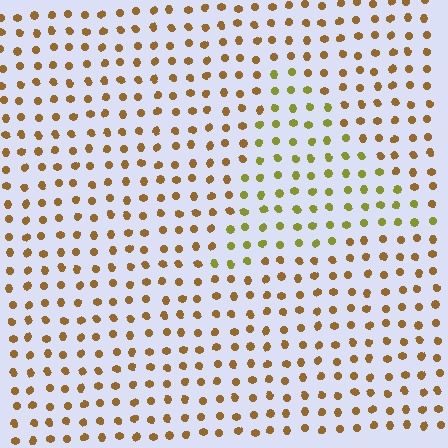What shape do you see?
I see a triangle.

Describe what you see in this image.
The image is filled with small brown elements in a uniform arrangement. A triangle-shaped region is visible where the elements are tinted to a slightly different hue, forming a subtle color boundary.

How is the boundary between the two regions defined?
The boundary is defined purely by a slight shift in hue (about 36 degrees). Spacing, size, and orientation are identical on both sides.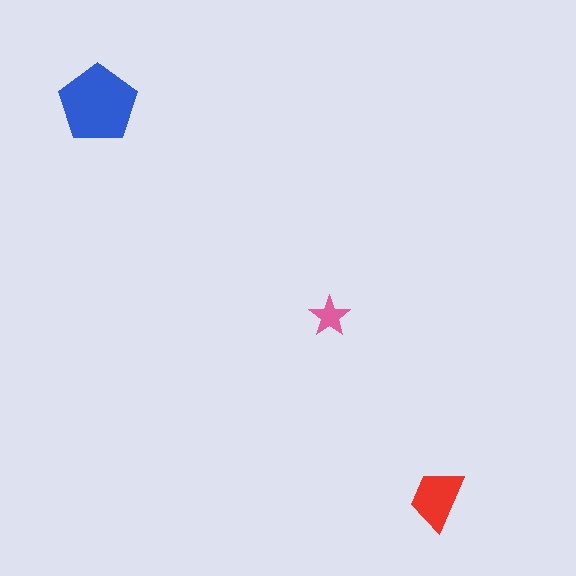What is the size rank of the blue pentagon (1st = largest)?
1st.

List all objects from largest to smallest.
The blue pentagon, the red trapezoid, the pink star.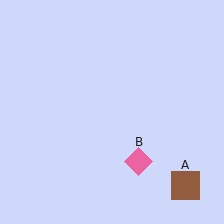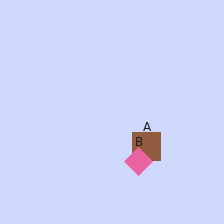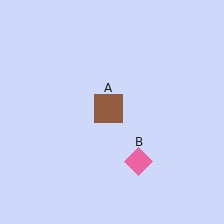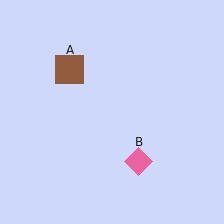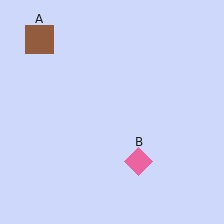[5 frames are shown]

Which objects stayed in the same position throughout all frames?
Pink diamond (object B) remained stationary.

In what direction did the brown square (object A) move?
The brown square (object A) moved up and to the left.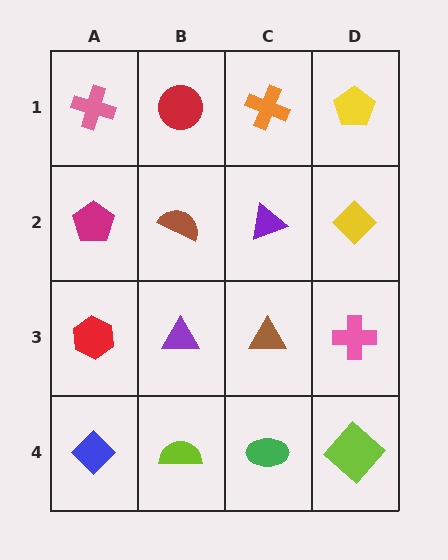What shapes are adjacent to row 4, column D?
A pink cross (row 3, column D), a green ellipse (row 4, column C).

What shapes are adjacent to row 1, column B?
A brown semicircle (row 2, column B), a pink cross (row 1, column A), an orange cross (row 1, column C).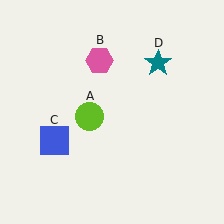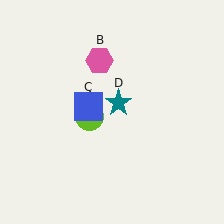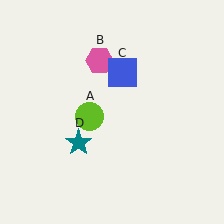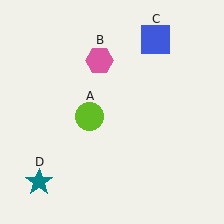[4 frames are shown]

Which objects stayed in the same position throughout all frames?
Lime circle (object A) and pink hexagon (object B) remained stationary.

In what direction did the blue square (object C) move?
The blue square (object C) moved up and to the right.